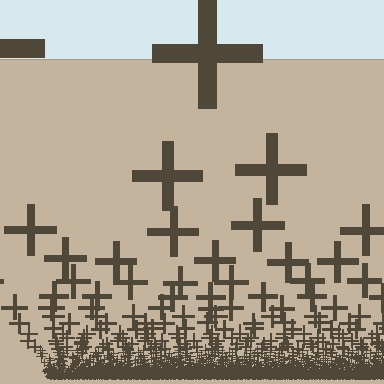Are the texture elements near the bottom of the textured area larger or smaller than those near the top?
Smaller. The gradient is inverted — elements near the bottom are smaller and denser.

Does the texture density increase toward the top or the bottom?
Density increases toward the bottom.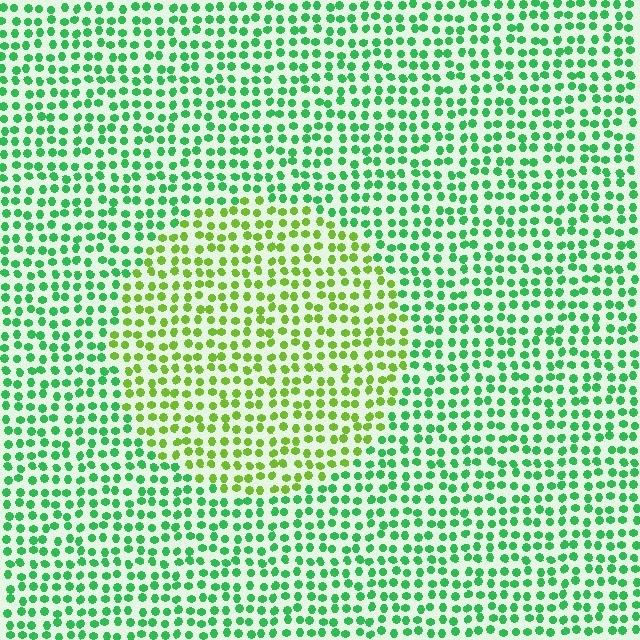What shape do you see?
I see a circle.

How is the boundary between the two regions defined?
The boundary is defined purely by a slight shift in hue (about 43 degrees). Spacing, size, and orientation are identical on both sides.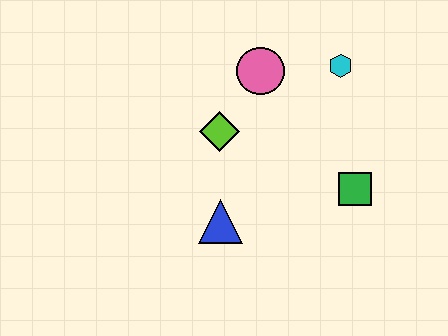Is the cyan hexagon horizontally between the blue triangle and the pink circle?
No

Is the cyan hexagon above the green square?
Yes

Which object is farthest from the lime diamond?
The green square is farthest from the lime diamond.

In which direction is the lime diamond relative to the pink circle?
The lime diamond is below the pink circle.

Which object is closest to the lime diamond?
The pink circle is closest to the lime diamond.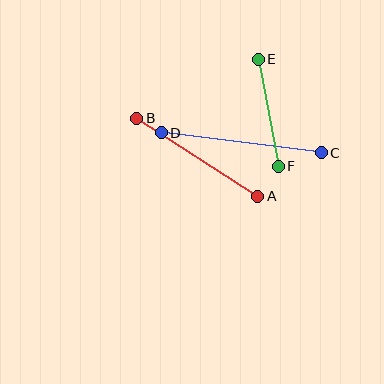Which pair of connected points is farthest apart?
Points C and D are farthest apart.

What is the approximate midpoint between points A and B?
The midpoint is at approximately (197, 157) pixels.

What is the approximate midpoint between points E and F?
The midpoint is at approximately (268, 113) pixels.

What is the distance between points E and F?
The distance is approximately 109 pixels.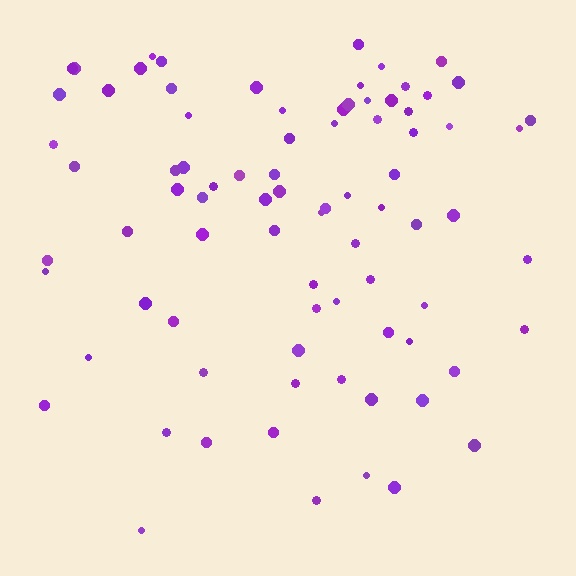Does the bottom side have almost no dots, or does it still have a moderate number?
Still a moderate number, just noticeably fewer than the top.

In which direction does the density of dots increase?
From bottom to top, with the top side densest.